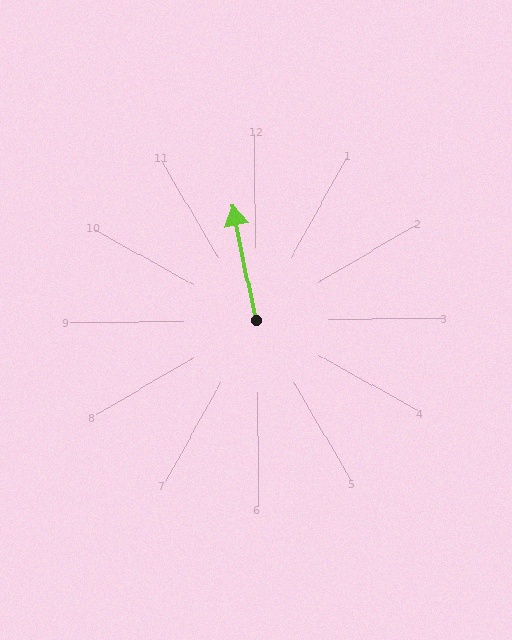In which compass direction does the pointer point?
North.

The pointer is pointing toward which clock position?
Roughly 12 o'clock.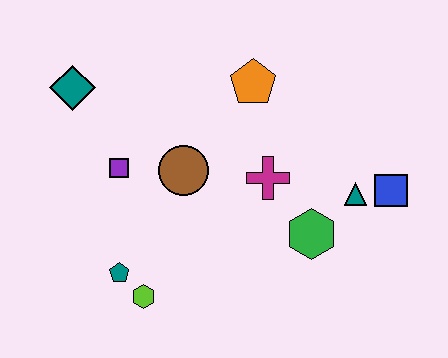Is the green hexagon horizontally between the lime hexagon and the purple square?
No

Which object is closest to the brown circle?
The purple square is closest to the brown circle.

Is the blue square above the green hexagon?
Yes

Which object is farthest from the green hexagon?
The teal diamond is farthest from the green hexagon.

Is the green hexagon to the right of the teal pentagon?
Yes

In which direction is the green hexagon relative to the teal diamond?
The green hexagon is to the right of the teal diamond.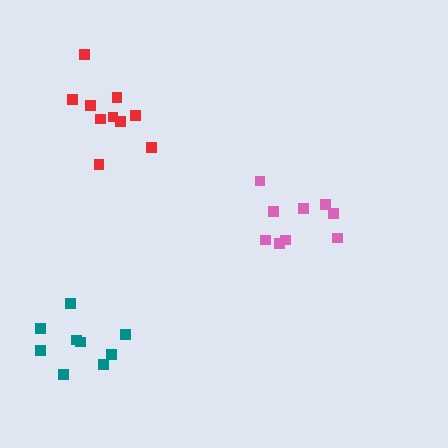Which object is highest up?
The red cluster is topmost.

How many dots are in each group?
Group 1: 10 dots, Group 2: 9 dots, Group 3: 9 dots (28 total).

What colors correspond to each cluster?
The clusters are colored: red, pink, teal.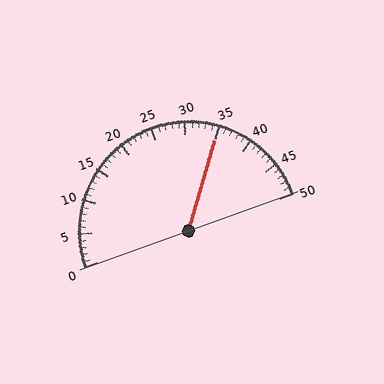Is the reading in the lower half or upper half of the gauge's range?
The reading is in the upper half of the range (0 to 50).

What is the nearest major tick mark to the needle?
The nearest major tick mark is 35.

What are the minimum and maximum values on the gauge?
The gauge ranges from 0 to 50.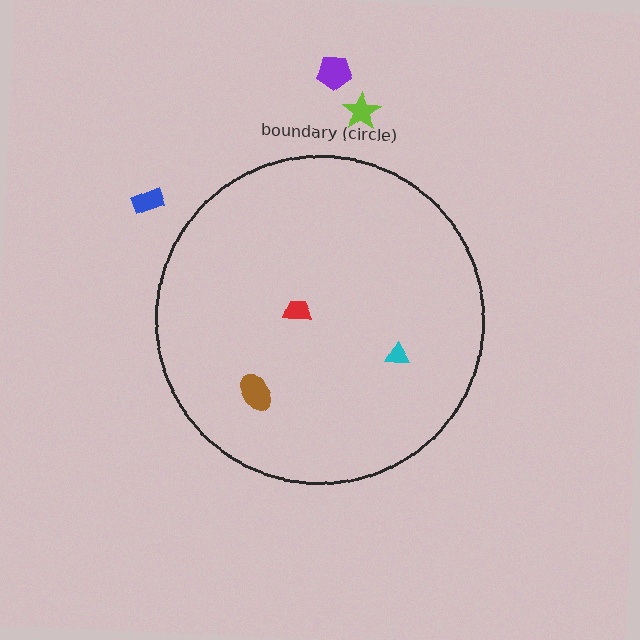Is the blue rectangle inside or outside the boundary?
Outside.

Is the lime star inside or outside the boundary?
Outside.